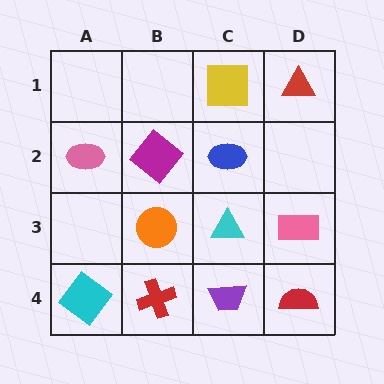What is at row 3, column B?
An orange circle.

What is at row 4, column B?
A red cross.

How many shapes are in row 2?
3 shapes.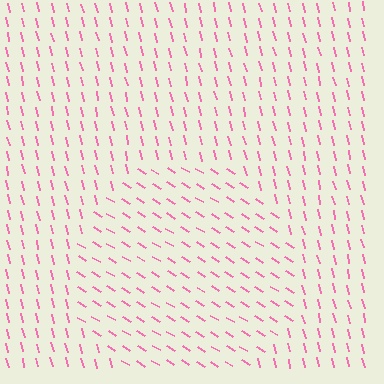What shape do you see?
I see a circle.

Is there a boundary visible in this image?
Yes, there is a texture boundary formed by a change in line orientation.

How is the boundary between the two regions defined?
The boundary is defined purely by a change in line orientation (approximately 45 degrees difference). All lines are the same color and thickness.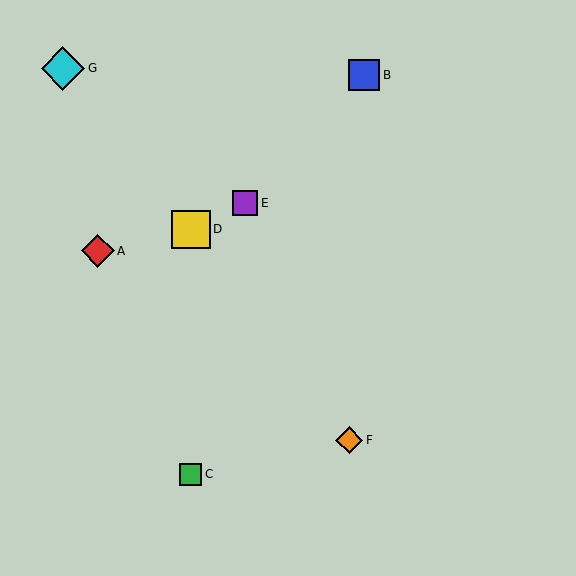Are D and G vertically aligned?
No, D is at x≈191 and G is at x≈63.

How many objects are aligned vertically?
2 objects (C, D) are aligned vertically.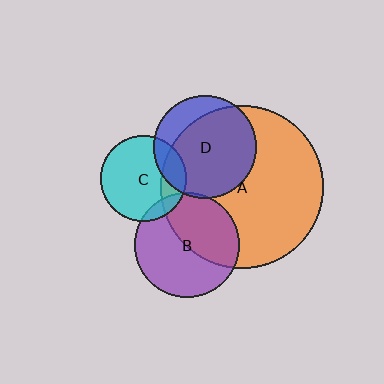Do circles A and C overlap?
Yes.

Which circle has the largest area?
Circle A (orange).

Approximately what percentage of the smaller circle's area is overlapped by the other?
Approximately 20%.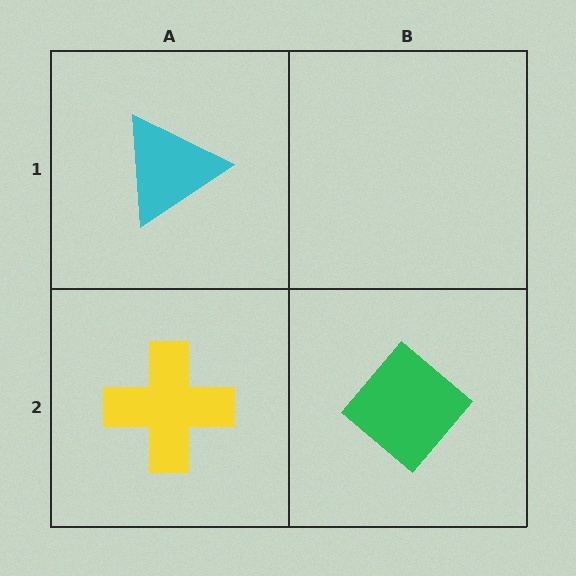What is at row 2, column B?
A green diamond.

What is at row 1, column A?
A cyan triangle.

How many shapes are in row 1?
1 shape.